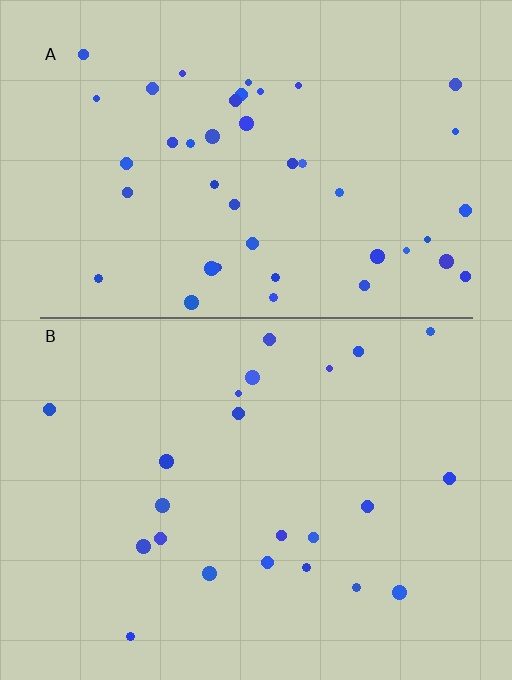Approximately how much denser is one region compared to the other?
Approximately 1.9× — region A over region B.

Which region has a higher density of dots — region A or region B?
A (the top).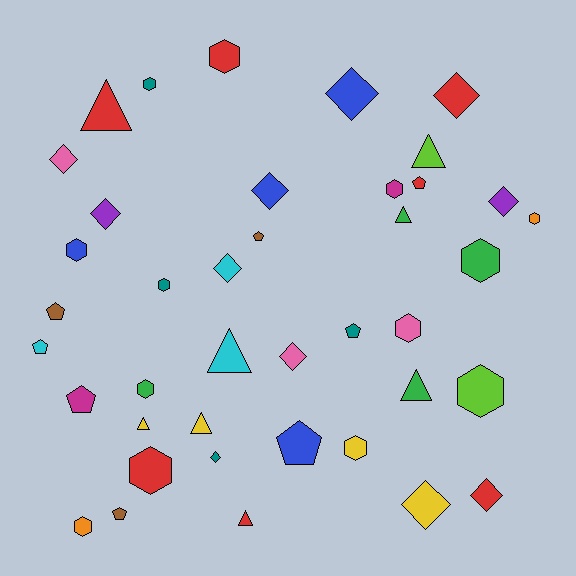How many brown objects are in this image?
There are 3 brown objects.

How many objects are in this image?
There are 40 objects.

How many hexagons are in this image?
There are 13 hexagons.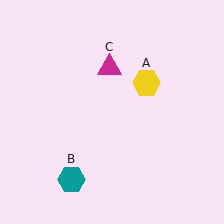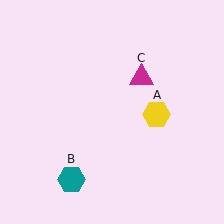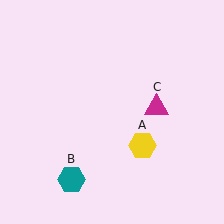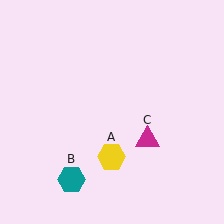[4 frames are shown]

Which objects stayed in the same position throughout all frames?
Teal hexagon (object B) remained stationary.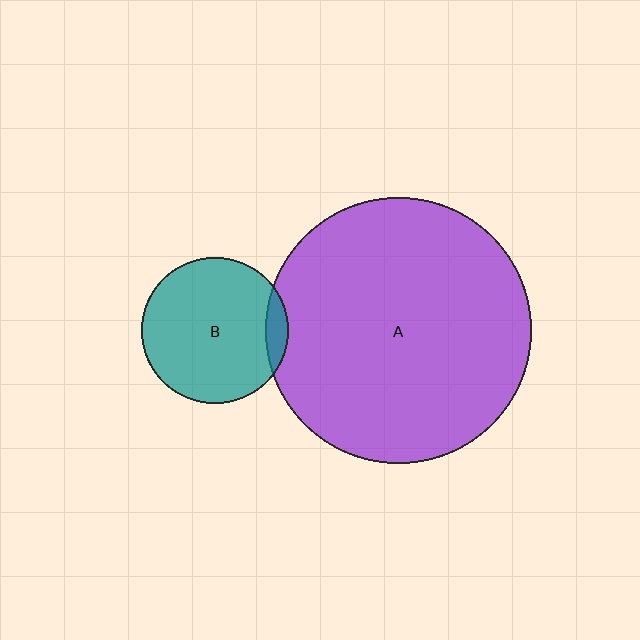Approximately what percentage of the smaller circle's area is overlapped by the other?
Approximately 10%.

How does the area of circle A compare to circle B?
Approximately 3.3 times.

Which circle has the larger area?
Circle A (purple).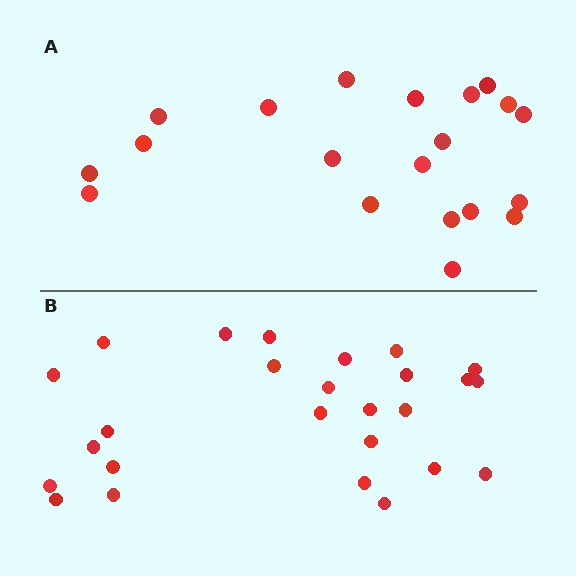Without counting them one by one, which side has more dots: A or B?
Region B (the bottom region) has more dots.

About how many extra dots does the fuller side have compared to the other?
Region B has about 6 more dots than region A.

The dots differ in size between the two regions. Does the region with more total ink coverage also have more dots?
No. Region A has more total ink coverage because its dots are larger, but region B actually contains more individual dots. Total area can be misleading — the number of items is what matters here.